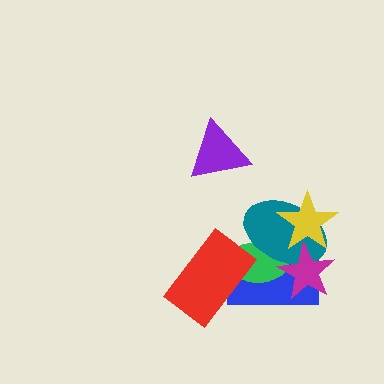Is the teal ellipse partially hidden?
Yes, it is partially covered by another shape.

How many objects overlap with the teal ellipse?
4 objects overlap with the teal ellipse.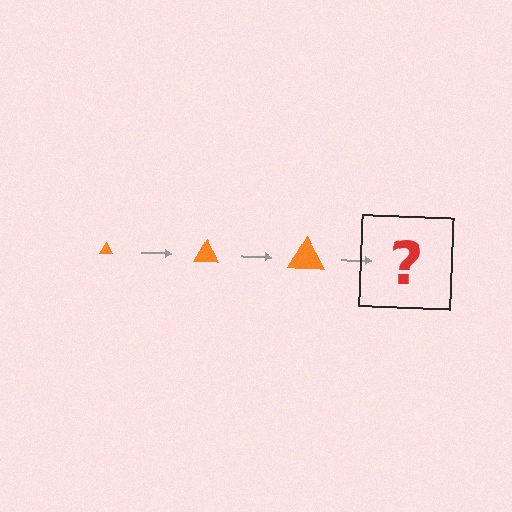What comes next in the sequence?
The next element should be an orange triangle, larger than the previous one.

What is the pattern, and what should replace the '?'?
The pattern is that the triangle gets progressively larger each step. The '?' should be an orange triangle, larger than the previous one.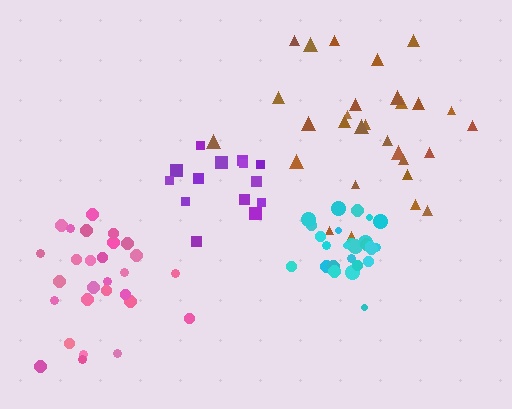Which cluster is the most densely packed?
Cyan.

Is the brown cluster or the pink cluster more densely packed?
Pink.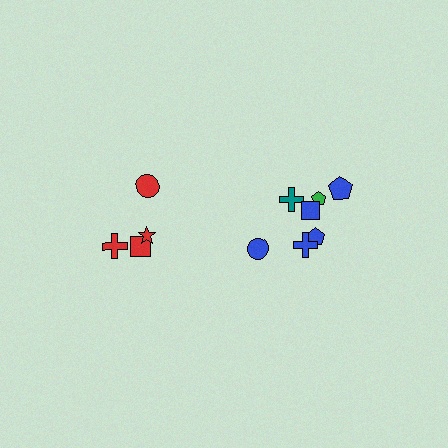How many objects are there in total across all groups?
There are 11 objects.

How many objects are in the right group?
There are 7 objects.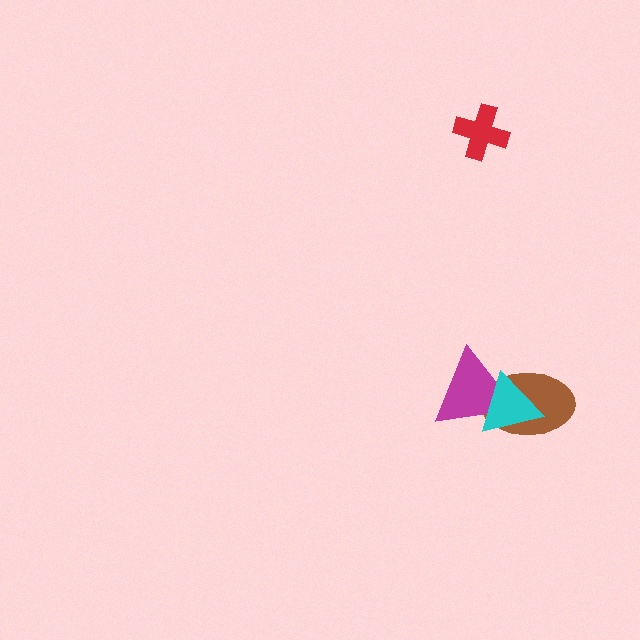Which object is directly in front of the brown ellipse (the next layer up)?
The magenta triangle is directly in front of the brown ellipse.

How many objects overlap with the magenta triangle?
2 objects overlap with the magenta triangle.